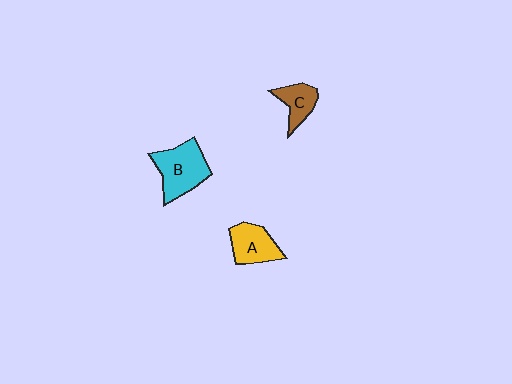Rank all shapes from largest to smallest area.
From largest to smallest: B (cyan), A (yellow), C (brown).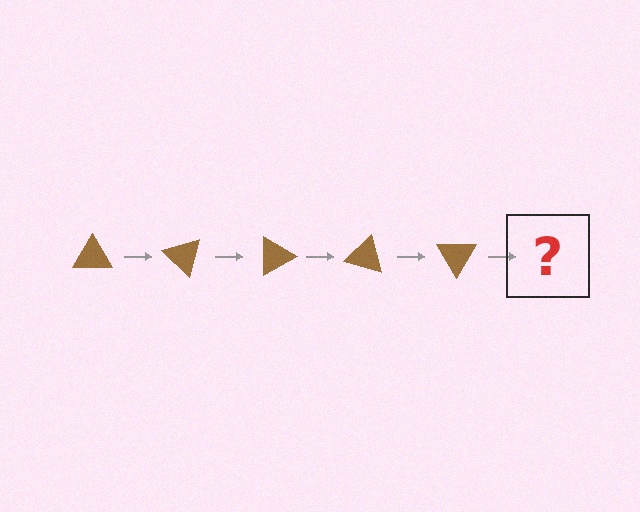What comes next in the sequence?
The next element should be a brown triangle rotated 225 degrees.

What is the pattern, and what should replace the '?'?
The pattern is that the triangle rotates 45 degrees each step. The '?' should be a brown triangle rotated 225 degrees.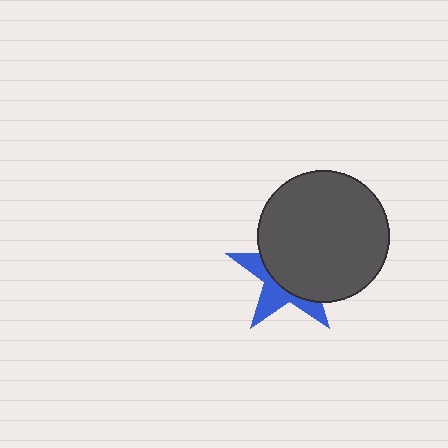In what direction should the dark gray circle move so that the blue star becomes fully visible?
The dark gray circle should move toward the upper-right. That is the shortest direction to clear the overlap and leave the blue star fully visible.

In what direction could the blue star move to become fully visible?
The blue star could move toward the lower-left. That would shift it out from behind the dark gray circle entirely.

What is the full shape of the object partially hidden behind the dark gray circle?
The partially hidden object is a blue star.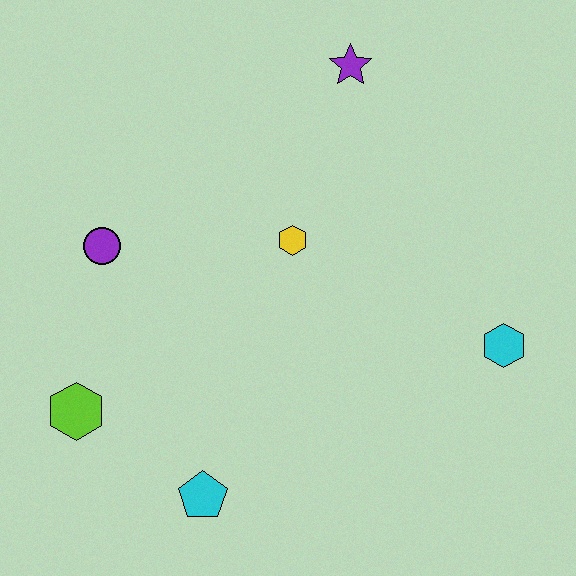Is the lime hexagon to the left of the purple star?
Yes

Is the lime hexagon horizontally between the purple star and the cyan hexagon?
No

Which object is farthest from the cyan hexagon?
The lime hexagon is farthest from the cyan hexagon.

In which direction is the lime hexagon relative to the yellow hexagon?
The lime hexagon is to the left of the yellow hexagon.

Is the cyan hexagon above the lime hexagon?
Yes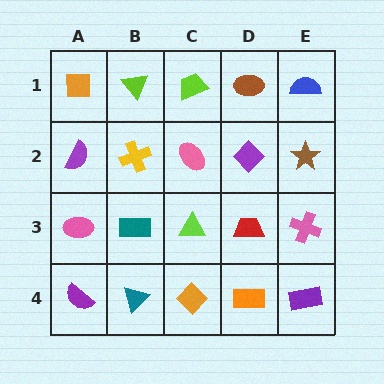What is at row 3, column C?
A lime triangle.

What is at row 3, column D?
A red trapezoid.